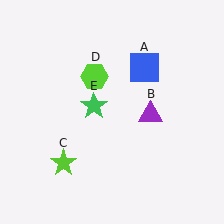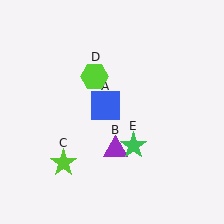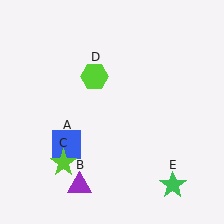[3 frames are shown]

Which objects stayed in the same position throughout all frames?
Lime star (object C) and lime hexagon (object D) remained stationary.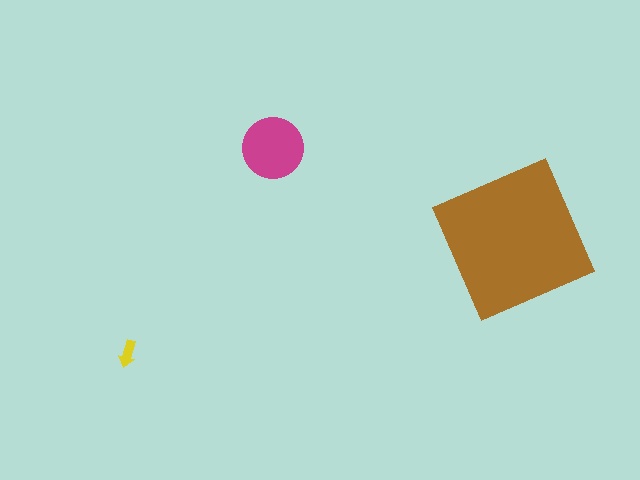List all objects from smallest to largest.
The yellow arrow, the magenta circle, the brown square.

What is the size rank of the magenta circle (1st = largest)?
2nd.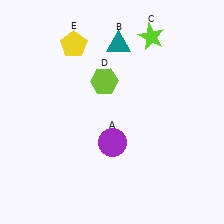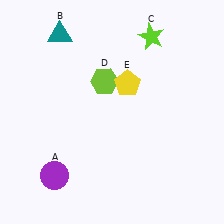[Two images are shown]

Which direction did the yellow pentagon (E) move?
The yellow pentagon (E) moved right.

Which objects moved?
The objects that moved are: the purple circle (A), the teal triangle (B), the yellow pentagon (E).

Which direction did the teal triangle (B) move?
The teal triangle (B) moved left.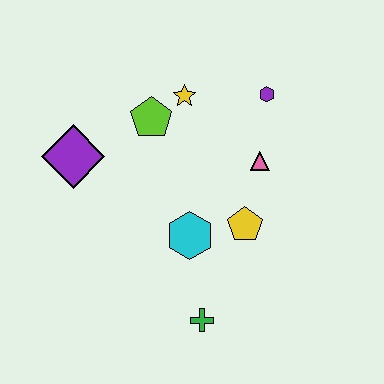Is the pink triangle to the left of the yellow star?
No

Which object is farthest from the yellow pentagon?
The purple diamond is farthest from the yellow pentagon.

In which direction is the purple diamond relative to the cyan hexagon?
The purple diamond is to the left of the cyan hexagon.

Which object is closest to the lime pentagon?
The yellow star is closest to the lime pentagon.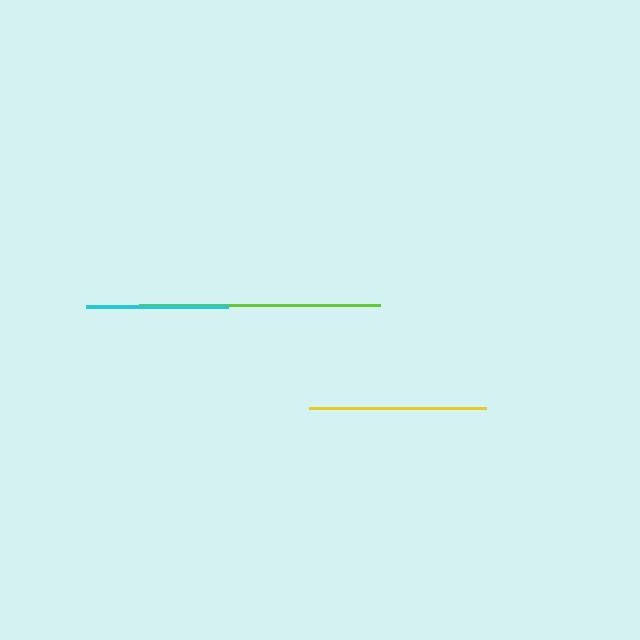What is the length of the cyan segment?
The cyan segment is approximately 143 pixels long.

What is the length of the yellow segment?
The yellow segment is approximately 176 pixels long.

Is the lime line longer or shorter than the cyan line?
The lime line is longer than the cyan line.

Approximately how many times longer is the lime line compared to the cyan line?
The lime line is approximately 1.7 times the length of the cyan line.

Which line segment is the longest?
The lime line is the longest at approximately 241 pixels.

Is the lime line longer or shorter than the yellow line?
The lime line is longer than the yellow line.